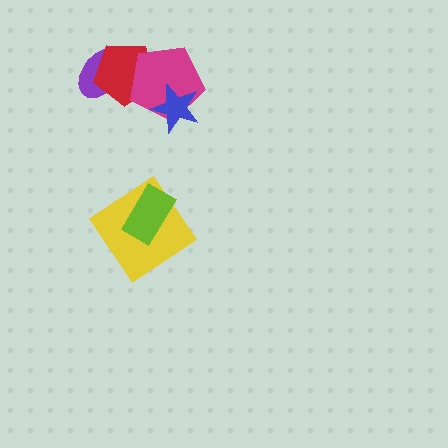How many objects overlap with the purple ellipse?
1 object overlaps with the purple ellipse.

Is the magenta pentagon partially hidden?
Yes, it is partially covered by another shape.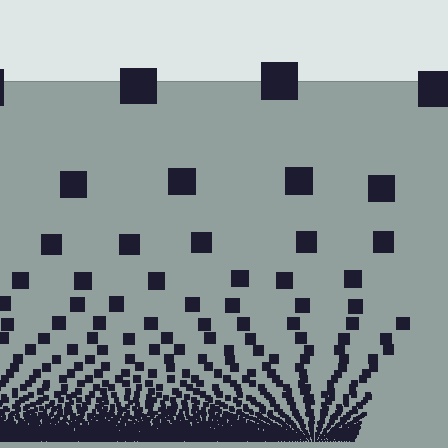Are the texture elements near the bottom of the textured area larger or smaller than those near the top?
Smaller. The gradient is inverted — elements near the bottom are smaller and denser.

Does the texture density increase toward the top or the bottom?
Density increases toward the bottom.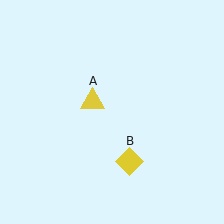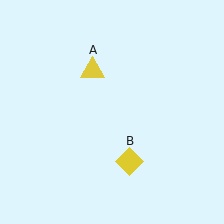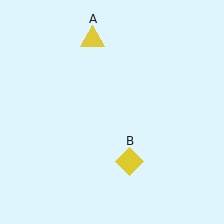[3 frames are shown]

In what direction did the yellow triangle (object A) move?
The yellow triangle (object A) moved up.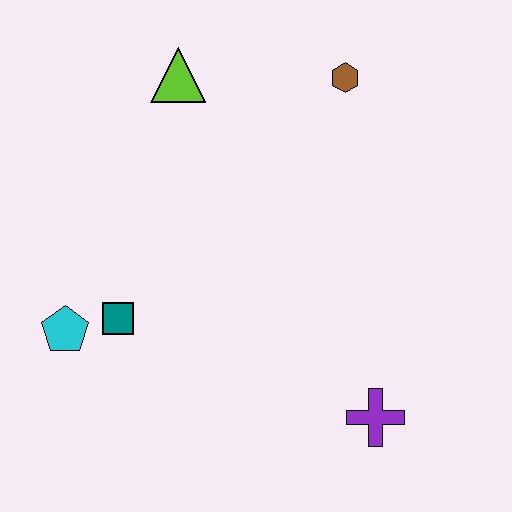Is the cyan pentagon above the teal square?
No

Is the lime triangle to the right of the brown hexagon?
No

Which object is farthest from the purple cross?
The lime triangle is farthest from the purple cross.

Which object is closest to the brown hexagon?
The lime triangle is closest to the brown hexagon.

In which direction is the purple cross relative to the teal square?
The purple cross is to the right of the teal square.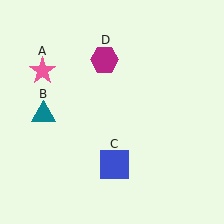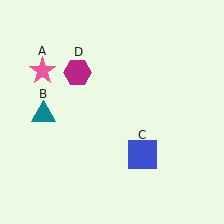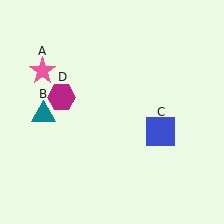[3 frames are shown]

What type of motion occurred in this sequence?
The blue square (object C), magenta hexagon (object D) rotated counterclockwise around the center of the scene.